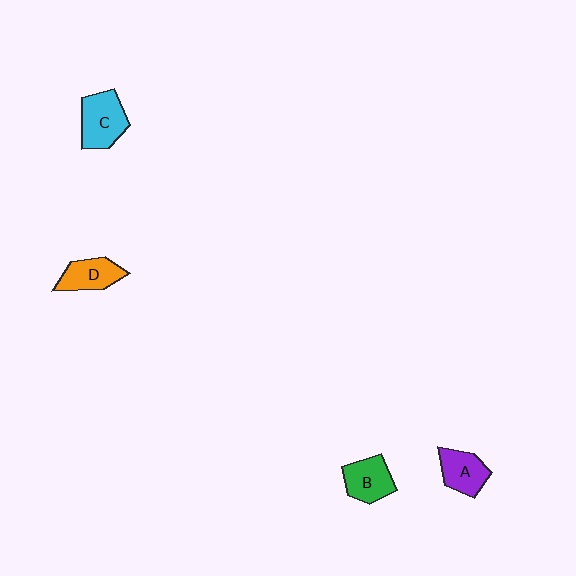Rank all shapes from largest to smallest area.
From largest to smallest: C (cyan), B (green), A (purple), D (orange).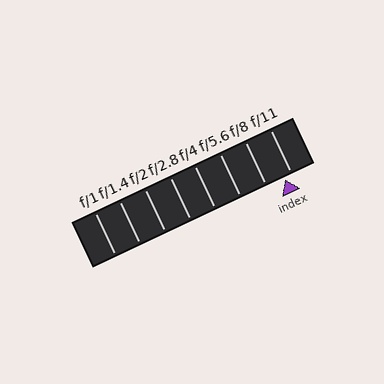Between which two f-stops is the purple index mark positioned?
The index mark is between f/8 and f/11.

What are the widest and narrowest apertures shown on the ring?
The widest aperture shown is f/1 and the narrowest is f/11.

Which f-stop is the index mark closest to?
The index mark is closest to f/11.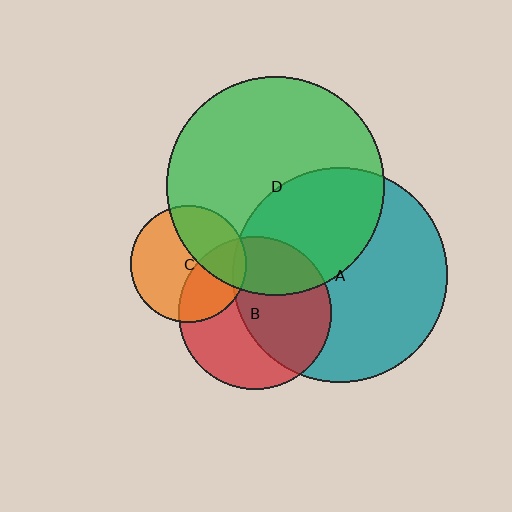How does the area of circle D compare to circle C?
Approximately 3.5 times.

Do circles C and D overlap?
Yes.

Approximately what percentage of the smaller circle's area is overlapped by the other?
Approximately 35%.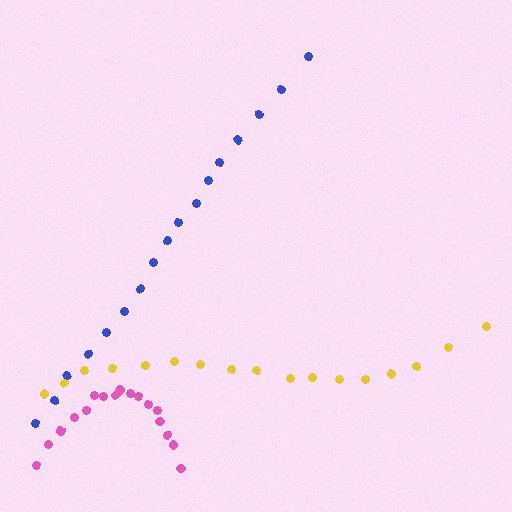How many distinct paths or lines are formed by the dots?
There are 3 distinct paths.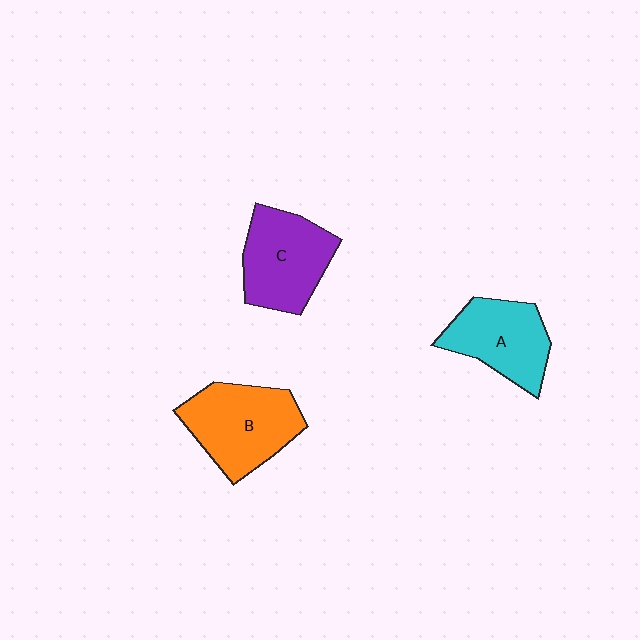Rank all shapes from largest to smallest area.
From largest to smallest: B (orange), C (purple), A (cyan).